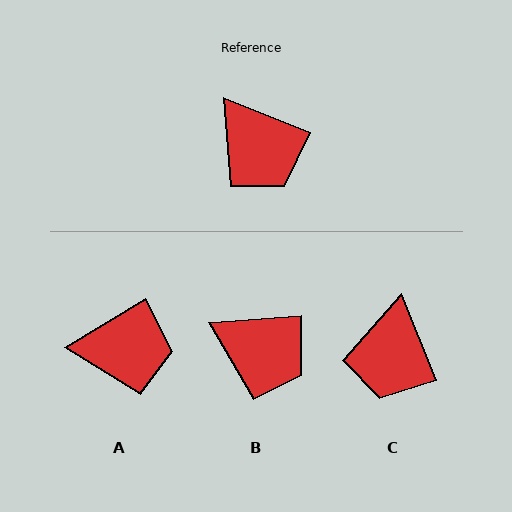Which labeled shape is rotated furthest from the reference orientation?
A, about 53 degrees away.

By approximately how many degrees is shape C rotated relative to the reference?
Approximately 46 degrees clockwise.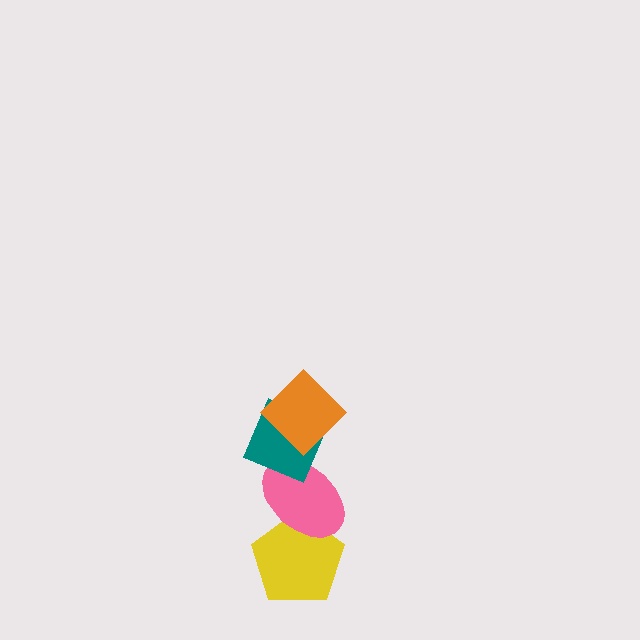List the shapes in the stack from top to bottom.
From top to bottom: the orange diamond, the teal diamond, the pink ellipse, the yellow pentagon.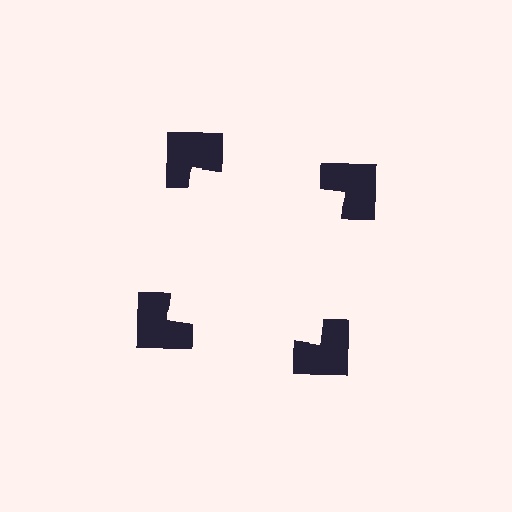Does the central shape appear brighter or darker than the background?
It typically appears slightly brighter than the background, even though no actual brightness change is drawn.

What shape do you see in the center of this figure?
An illusory square — its edges are inferred from the aligned wedge cuts in the notched squares, not physically drawn.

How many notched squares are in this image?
There are 4 — one at each vertex of the illusory square.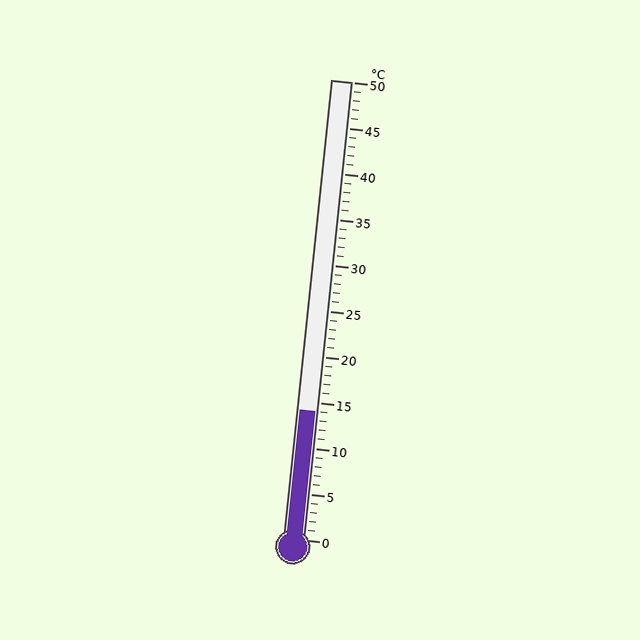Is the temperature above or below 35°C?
The temperature is below 35°C.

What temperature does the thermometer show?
The thermometer shows approximately 14°C.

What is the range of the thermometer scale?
The thermometer scale ranges from 0°C to 50°C.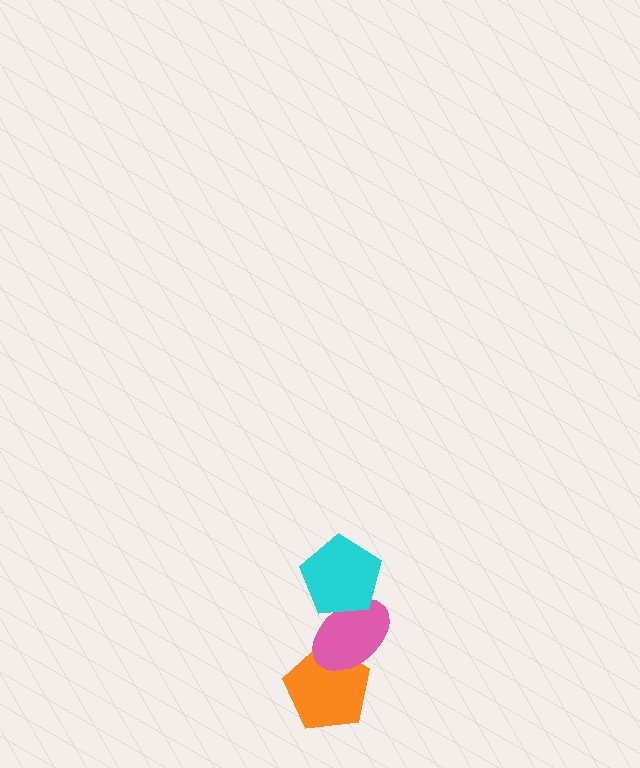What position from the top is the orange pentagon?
The orange pentagon is 3rd from the top.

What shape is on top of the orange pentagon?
The pink ellipse is on top of the orange pentagon.